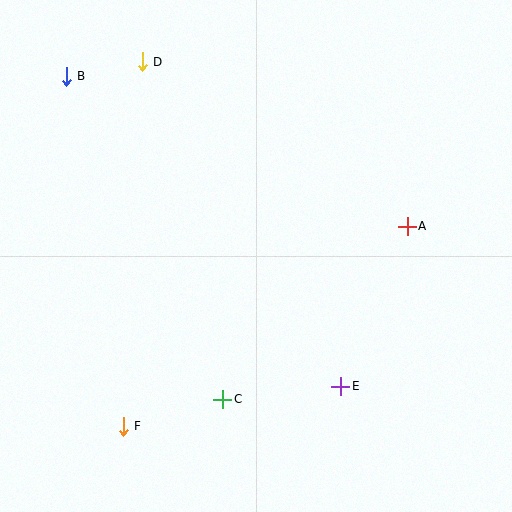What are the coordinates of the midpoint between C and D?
The midpoint between C and D is at (182, 230).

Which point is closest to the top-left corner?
Point B is closest to the top-left corner.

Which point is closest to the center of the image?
Point C at (223, 399) is closest to the center.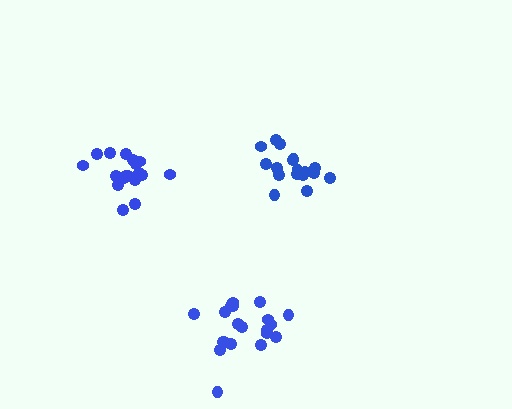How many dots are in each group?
Group 1: 19 dots, Group 2: 17 dots, Group 3: 20 dots (56 total).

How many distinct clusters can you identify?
There are 3 distinct clusters.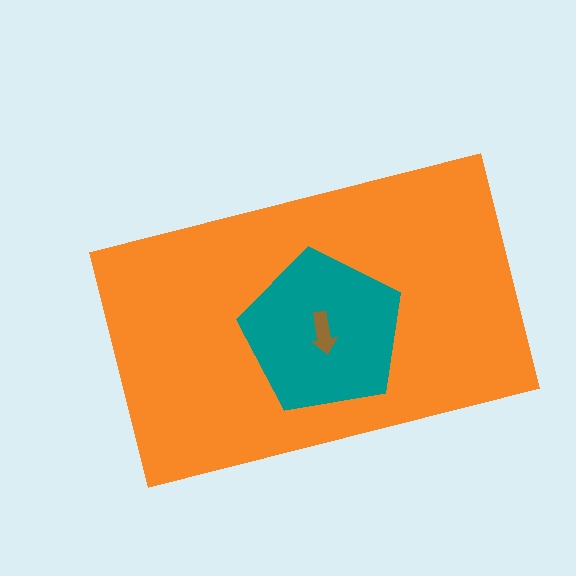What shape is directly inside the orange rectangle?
The teal pentagon.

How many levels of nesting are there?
3.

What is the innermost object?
The brown arrow.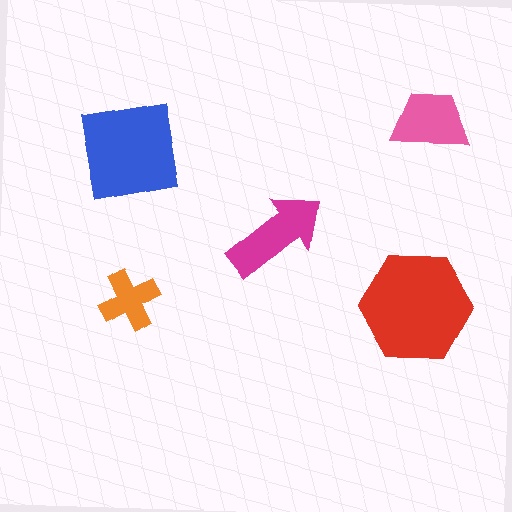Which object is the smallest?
The orange cross.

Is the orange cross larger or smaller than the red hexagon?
Smaller.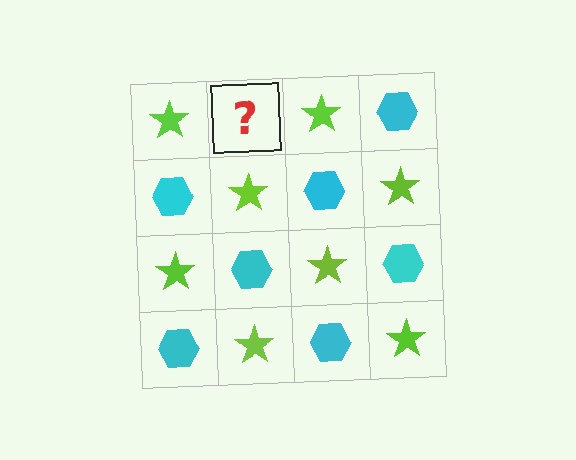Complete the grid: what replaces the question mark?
The question mark should be replaced with a cyan hexagon.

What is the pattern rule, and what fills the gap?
The rule is that it alternates lime star and cyan hexagon in a checkerboard pattern. The gap should be filled with a cyan hexagon.